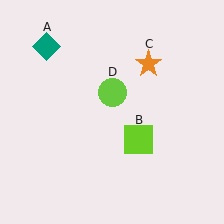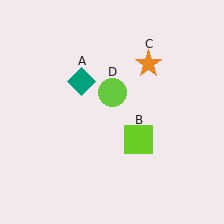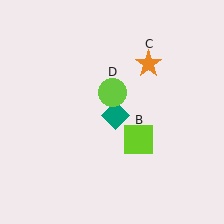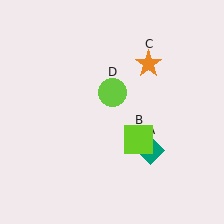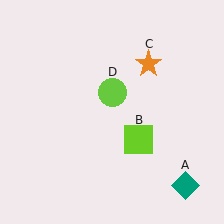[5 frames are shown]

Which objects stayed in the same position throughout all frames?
Lime square (object B) and orange star (object C) and lime circle (object D) remained stationary.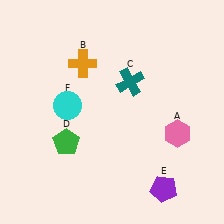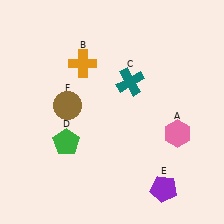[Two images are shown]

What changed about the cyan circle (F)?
In Image 1, F is cyan. In Image 2, it changed to brown.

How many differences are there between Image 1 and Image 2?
There is 1 difference between the two images.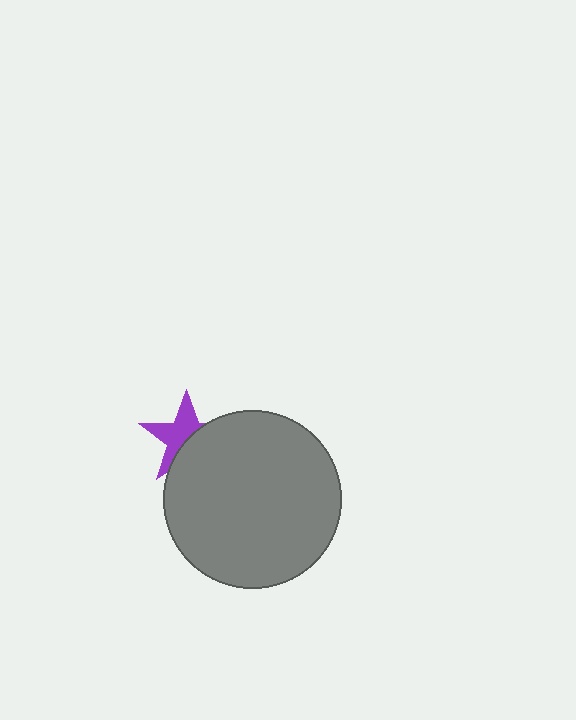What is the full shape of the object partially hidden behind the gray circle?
The partially hidden object is a purple star.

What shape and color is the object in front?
The object in front is a gray circle.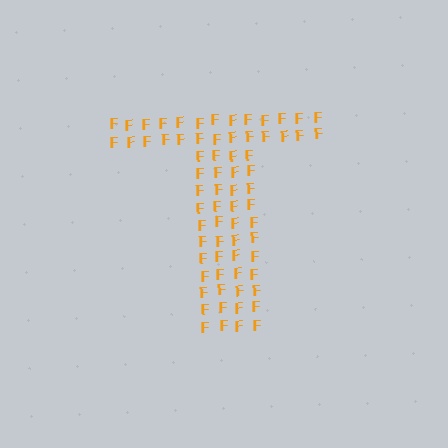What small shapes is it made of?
It is made of small letter F's.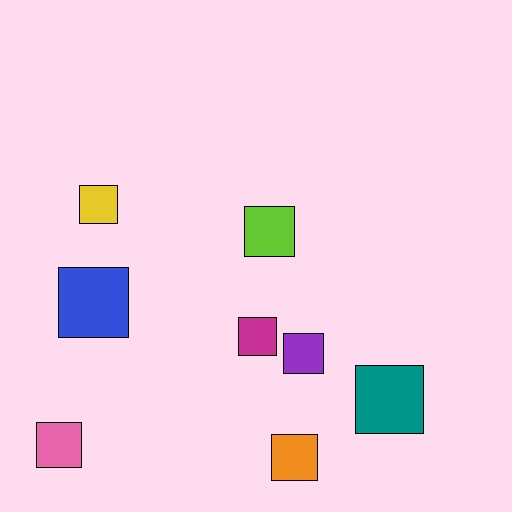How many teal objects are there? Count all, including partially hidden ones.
There is 1 teal object.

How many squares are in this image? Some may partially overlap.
There are 8 squares.